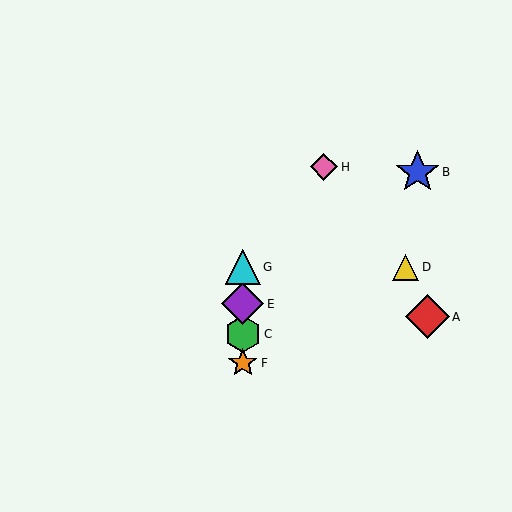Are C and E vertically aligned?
Yes, both are at x≈243.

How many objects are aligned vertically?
4 objects (C, E, F, G) are aligned vertically.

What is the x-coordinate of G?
Object G is at x≈243.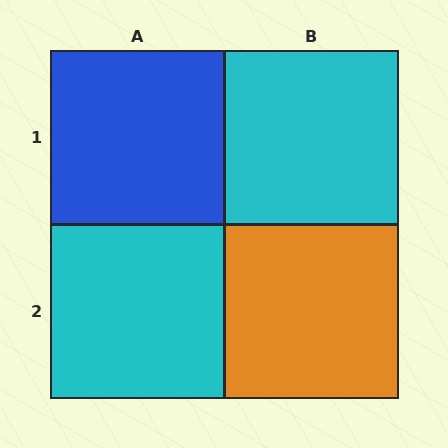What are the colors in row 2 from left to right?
Cyan, orange.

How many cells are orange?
1 cell is orange.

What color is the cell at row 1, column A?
Blue.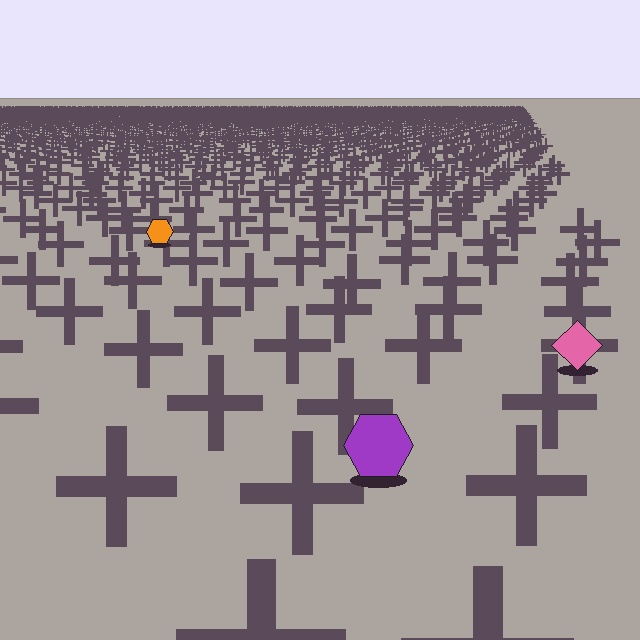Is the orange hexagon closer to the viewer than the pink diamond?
No. The pink diamond is closer — you can tell from the texture gradient: the ground texture is coarser near it.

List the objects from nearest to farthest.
From nearest to farthest: the purple hexagon, the pink diamond, the orange hexagon.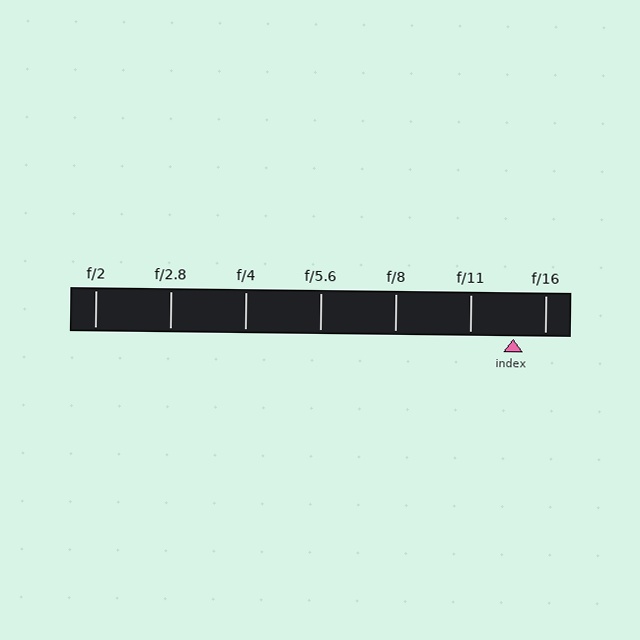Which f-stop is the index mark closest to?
The index mark is closest to f/16.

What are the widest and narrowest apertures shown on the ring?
The widest aperture shown is f/2 and the narrowest is f/16.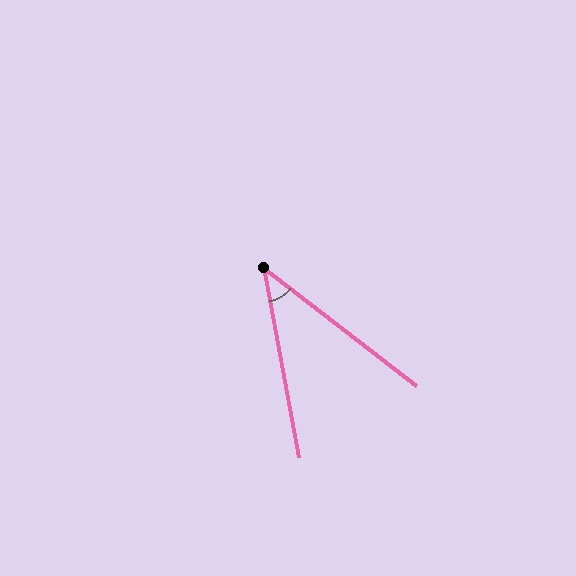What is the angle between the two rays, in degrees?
Approximately 42 degrees.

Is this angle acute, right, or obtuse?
It is acute.